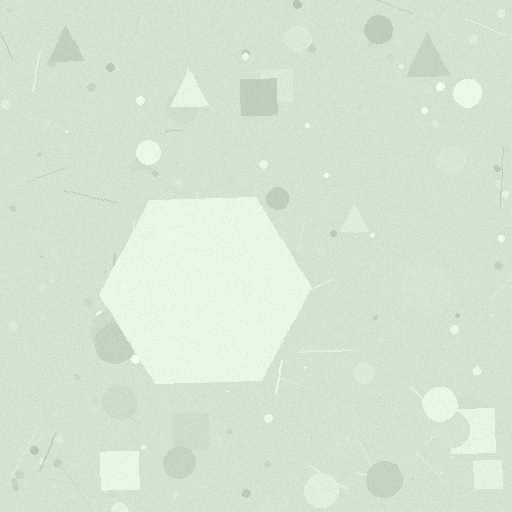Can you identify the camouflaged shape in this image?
The camouflaged shape is a hexagon.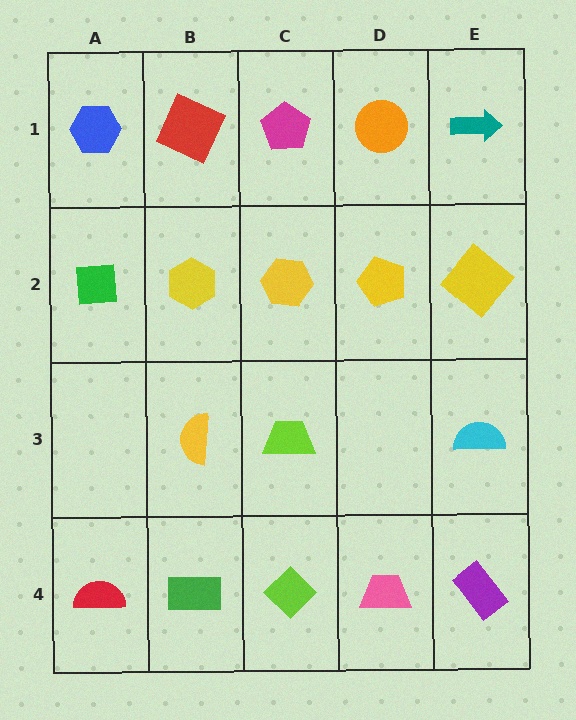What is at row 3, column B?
A yellow semicircle.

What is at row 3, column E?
A cyan semicircle.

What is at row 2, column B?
A yellow hexagon.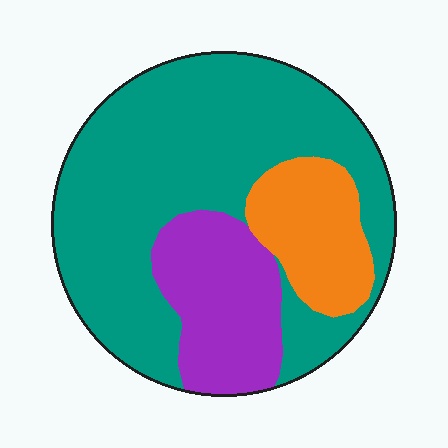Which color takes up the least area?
Orange, at roughly 15%.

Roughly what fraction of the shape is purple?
Purple covers roughly 20% of the shape.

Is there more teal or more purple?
Teal.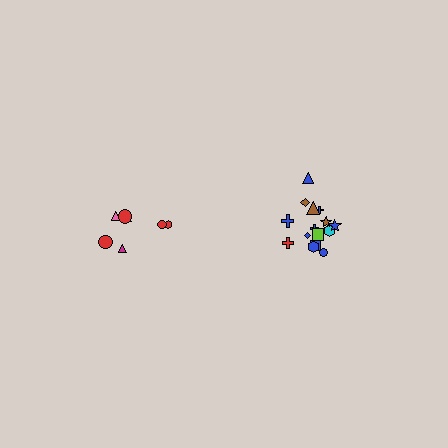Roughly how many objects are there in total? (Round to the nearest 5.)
Roughly 20 objects in total.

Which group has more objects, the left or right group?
The right group.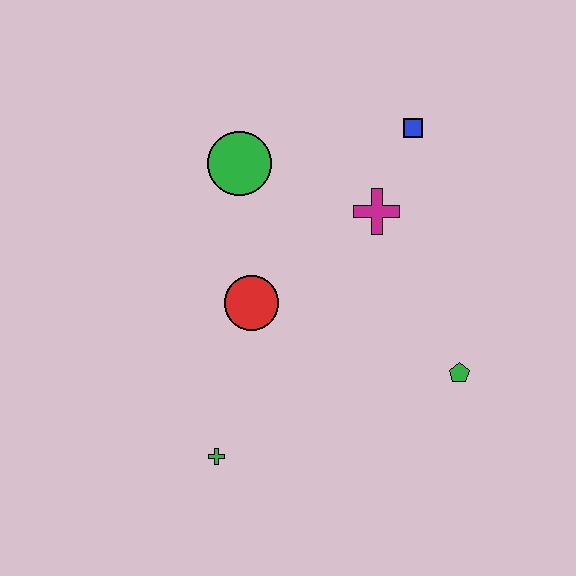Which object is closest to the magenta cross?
The blue square is closest to the magenta cross.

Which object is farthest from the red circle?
The blue square is farthest from the red circle.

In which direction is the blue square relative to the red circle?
The blue square is above the red circle.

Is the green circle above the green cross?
Yes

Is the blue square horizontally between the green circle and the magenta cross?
No